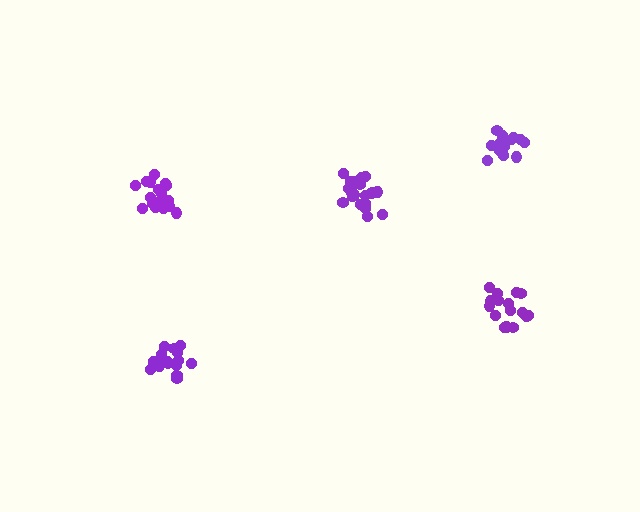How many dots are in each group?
Group 1: 20 dots, Group 2: 20 dots, Group 3: 16 dots, Group 4: 16 dots, Group 5: 15 dots (87 total).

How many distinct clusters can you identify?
There are 5 distinct clusters.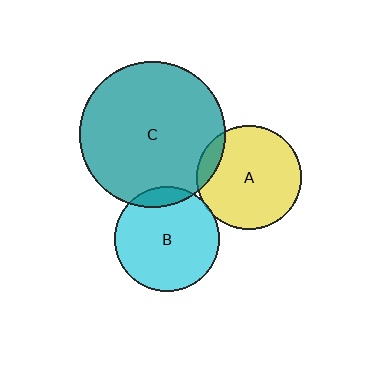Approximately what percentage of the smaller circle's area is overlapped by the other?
Approximately 10%.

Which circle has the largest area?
Circle C (teal).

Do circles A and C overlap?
Yes.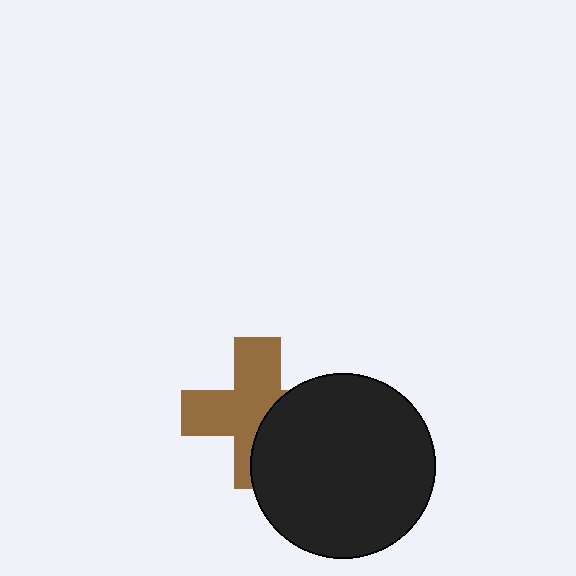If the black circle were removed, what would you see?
You would see the complete brown cross.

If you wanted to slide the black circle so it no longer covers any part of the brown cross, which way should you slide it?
Slide it right — that is the most direct way to separate the two shapes.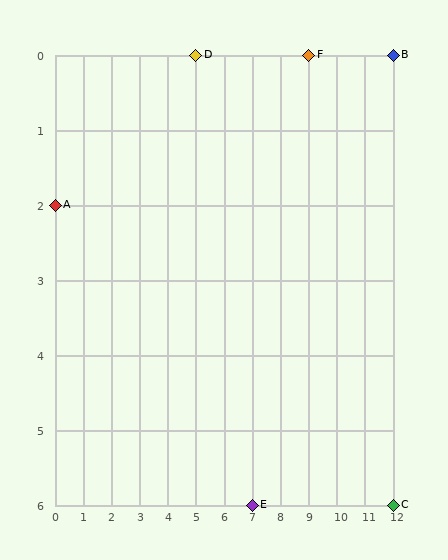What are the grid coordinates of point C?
Point C is at grid coordinates (12, 6).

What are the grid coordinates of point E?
Point E is at grid coordinates (7, 6).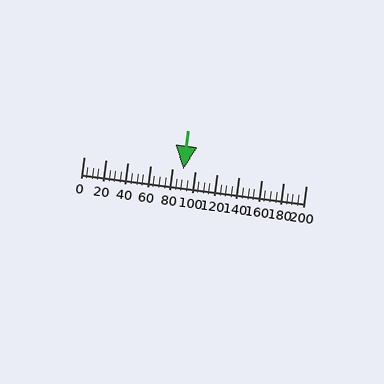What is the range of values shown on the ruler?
The ruler shows values from 0 to 200.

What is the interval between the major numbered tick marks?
The major tick marks are spaced 20 units apart.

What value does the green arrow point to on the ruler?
The green arrow points to approximately 90.